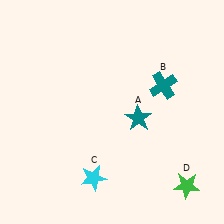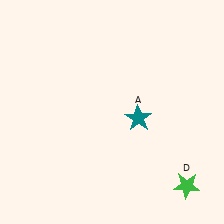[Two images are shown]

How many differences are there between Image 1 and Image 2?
There are 2 differences between the two images.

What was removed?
The cyan star (C), the teal cross (B) were removed in Image 2.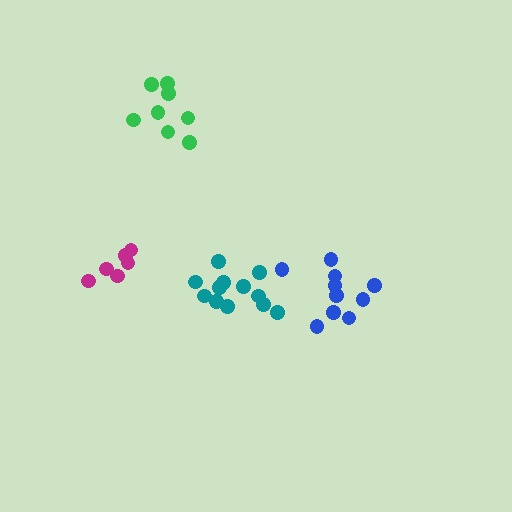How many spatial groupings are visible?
There are 4 spatial groupings.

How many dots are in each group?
Group 1: 6 dots, Group 2: 12 dots, Group 3: 10 dots, Group 4: 8 dots (36 total).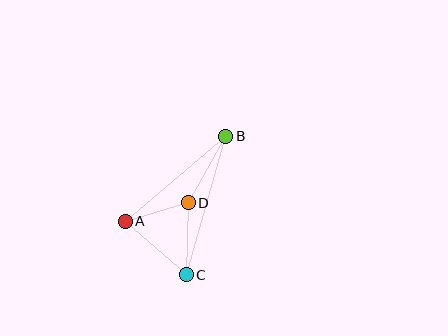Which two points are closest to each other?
Points A and D are closest to each other.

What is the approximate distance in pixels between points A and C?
The distance between A and C is approximately 81 pixels.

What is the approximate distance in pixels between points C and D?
The distance between C and D is approximately 72 pixels.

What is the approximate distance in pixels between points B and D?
The distance between B and D is approximately 76 pixels.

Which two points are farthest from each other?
Points B and C are farthest from each other.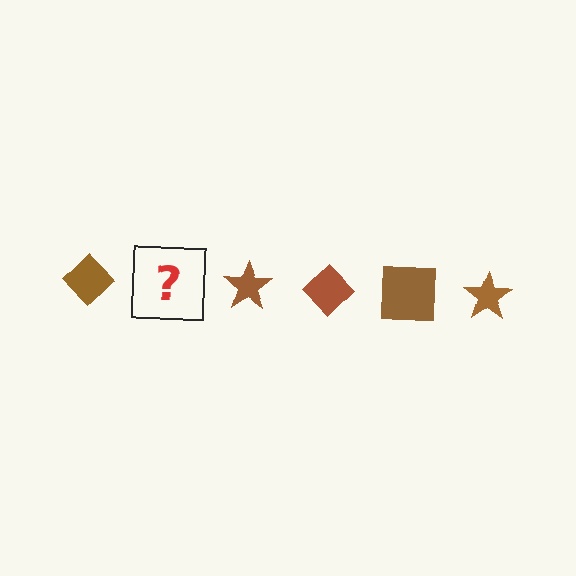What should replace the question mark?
The question mark should be replaced with a brown square.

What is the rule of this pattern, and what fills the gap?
The rule is that the pattern cycles through diamond, square, star shapes in brown. The gap should be filled with a brown square.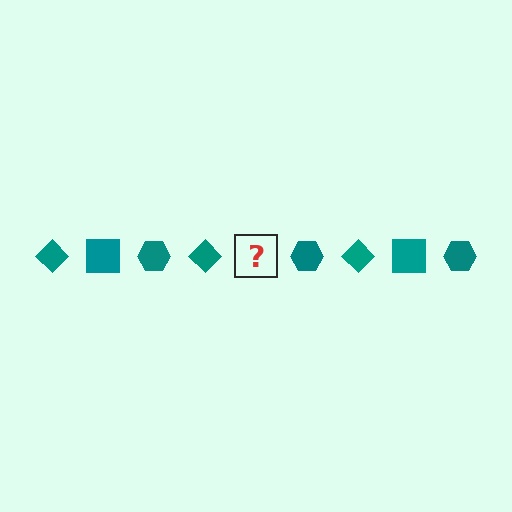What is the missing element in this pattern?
The missing element is a teal square.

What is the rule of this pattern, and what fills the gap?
The rule is that the pattern cycles through diamond, square, hexagon shapes in teal. The gap should be filled with a teal square.